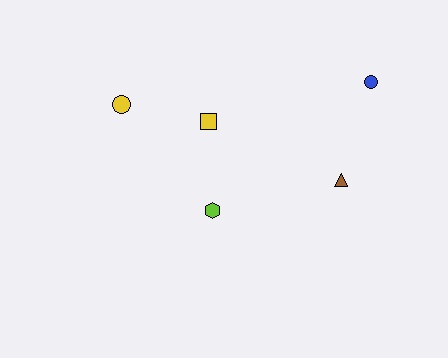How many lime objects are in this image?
There is 1 lime object.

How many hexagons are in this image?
There is 1 hexagon.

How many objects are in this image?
There are 5 objects.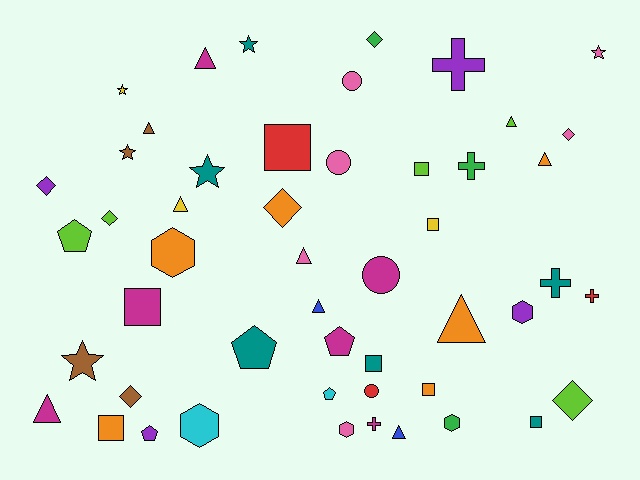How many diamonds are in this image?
There are 7 diamonds.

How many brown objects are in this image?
There are 4 brown objects.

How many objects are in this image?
There are 50 objects.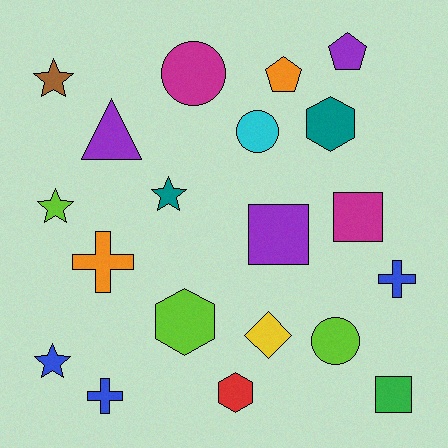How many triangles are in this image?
There is 1 triangle.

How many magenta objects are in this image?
There are 2 magenta objects.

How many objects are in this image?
There are 20 objects.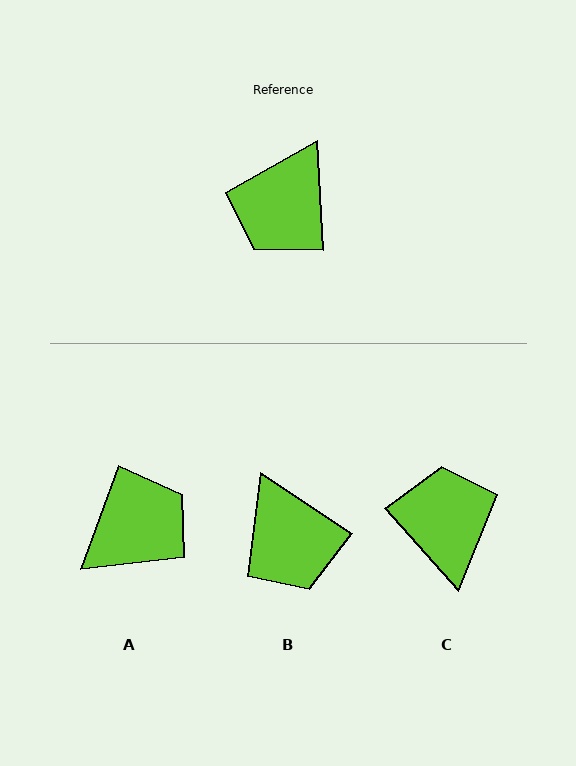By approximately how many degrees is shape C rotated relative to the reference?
Approximately 142 degrees clockwise.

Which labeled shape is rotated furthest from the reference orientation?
A, about 156 degrees away.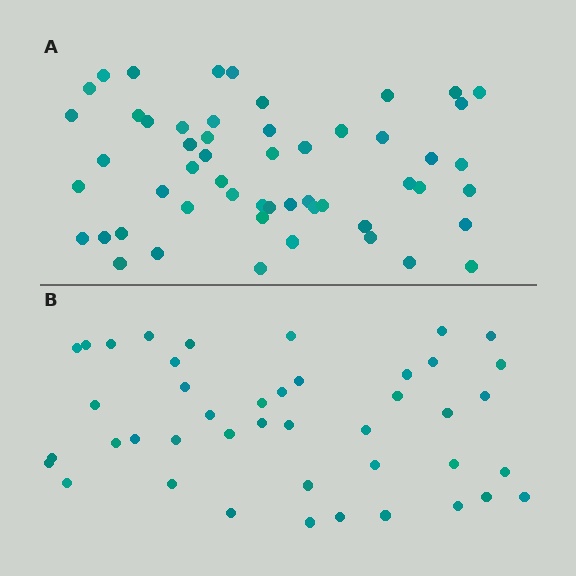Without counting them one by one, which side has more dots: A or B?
Region A (the top region) has more dots.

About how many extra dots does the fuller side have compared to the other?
Region A has roughly 12 or so more dots than region B.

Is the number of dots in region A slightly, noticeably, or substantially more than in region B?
Region A has noticeably more, but not dramatically so. The ratio is roughly 1.3 to 1.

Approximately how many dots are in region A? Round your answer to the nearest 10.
About 50 dots. (The exact count is 54, which rounds to 50.)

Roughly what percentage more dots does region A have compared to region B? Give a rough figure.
About 25% more.